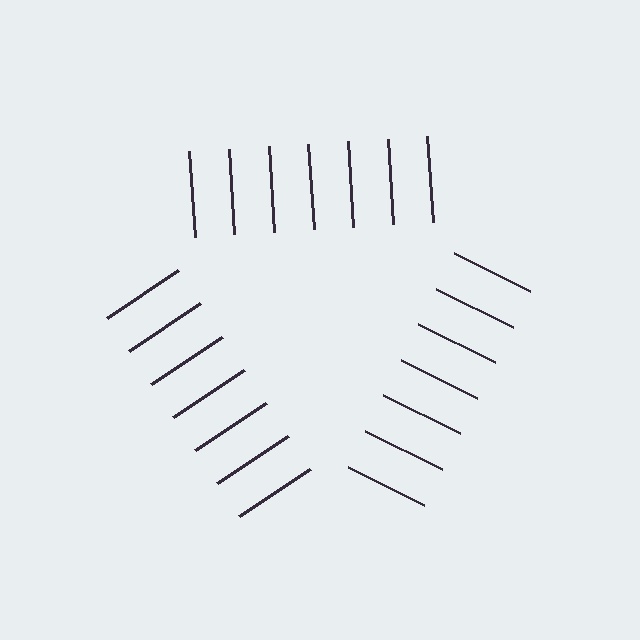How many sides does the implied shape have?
3 sides — the line-ends trace a triangle.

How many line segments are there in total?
21 — 7 along each of the 3 edges.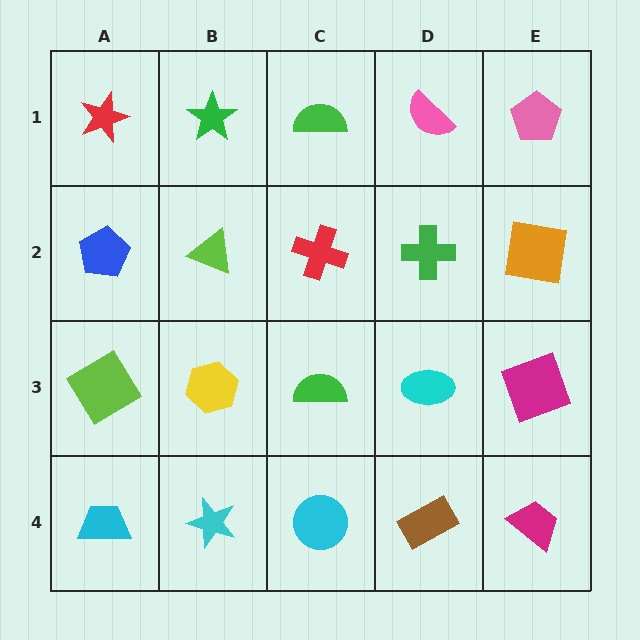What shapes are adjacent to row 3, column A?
A blue pentagon (row 2, column A), a cyan trapezoid (row 4, column A), a yellow hexagon (row 3, column B).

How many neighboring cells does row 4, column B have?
3.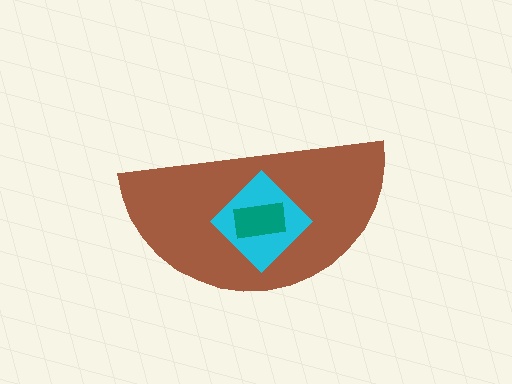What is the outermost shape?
The brown semicircle.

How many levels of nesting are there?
3.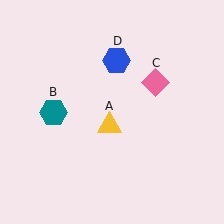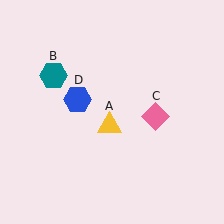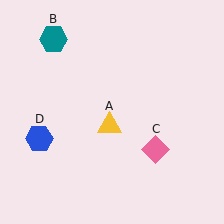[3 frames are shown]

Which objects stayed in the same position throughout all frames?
Yellow triangle (object A) remained stationary.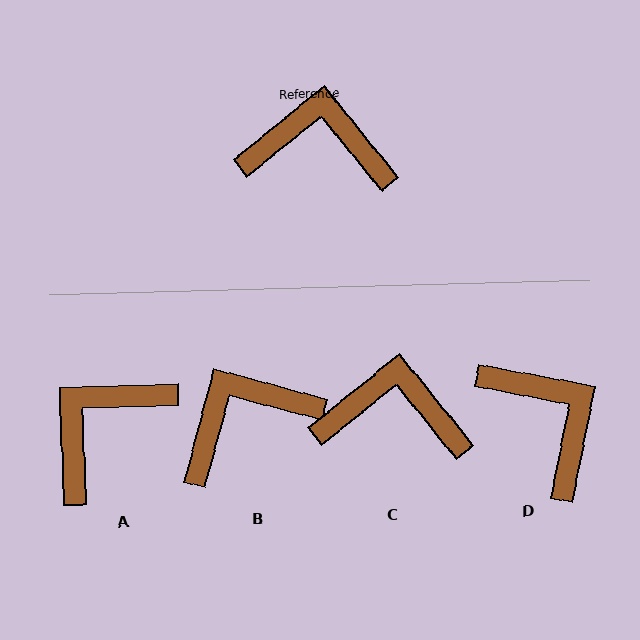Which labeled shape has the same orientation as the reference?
C.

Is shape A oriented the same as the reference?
No, it is off by about 53 degrees.